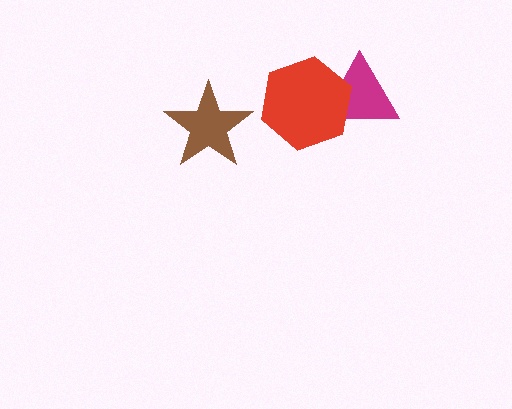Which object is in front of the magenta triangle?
The red hexagon is in front of the magenta triangle.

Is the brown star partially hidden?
No, no other shape covers it.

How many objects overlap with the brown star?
0 objects overlap with the brown star.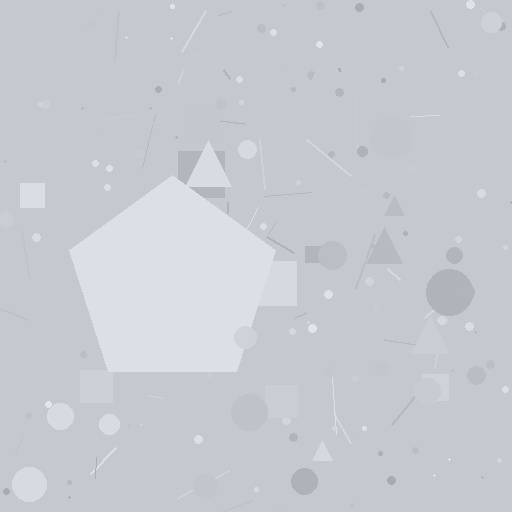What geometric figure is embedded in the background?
A pentagon is embedded in the background.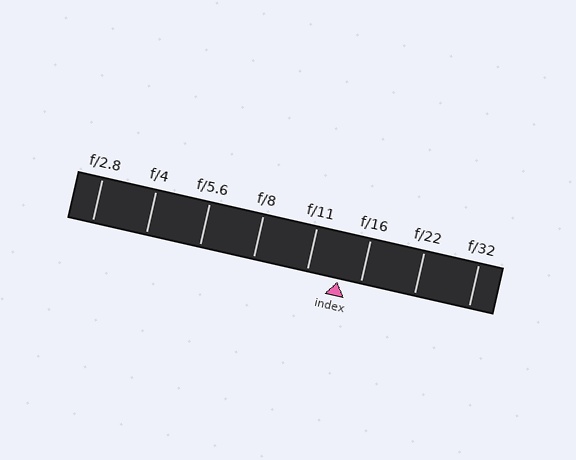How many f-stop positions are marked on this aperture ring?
There are 8 f-stop positions marked.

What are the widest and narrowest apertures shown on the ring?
The widest aperture shown is f/2.8 and the narrowest is f/32.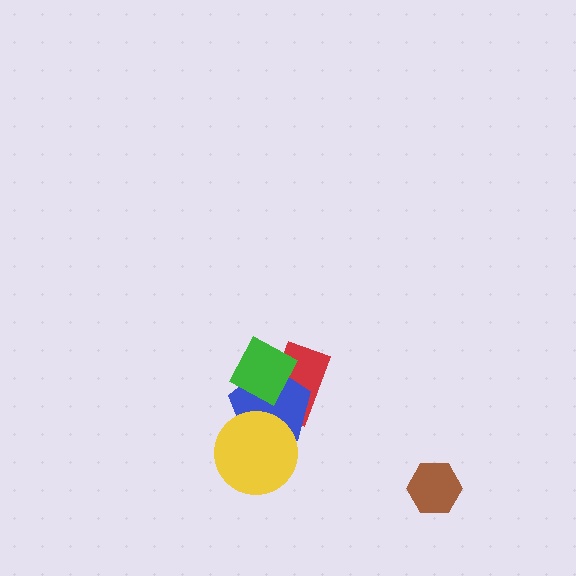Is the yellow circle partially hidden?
No, no other shape covers it.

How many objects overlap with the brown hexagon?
0 objects overlap with the brown hexagon.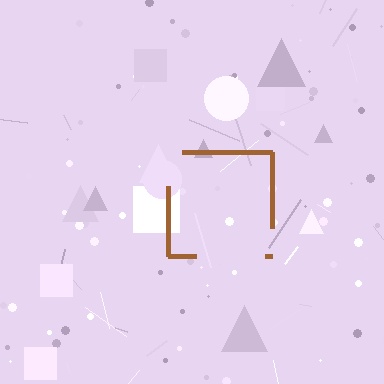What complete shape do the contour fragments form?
The contour fragments form a square.